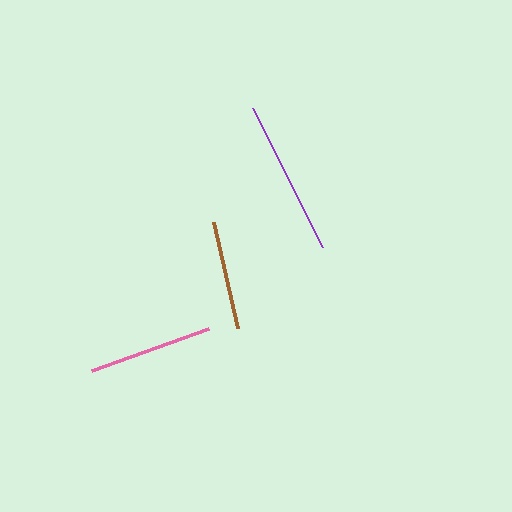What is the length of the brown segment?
The brown segment is approximately 108 pixels long.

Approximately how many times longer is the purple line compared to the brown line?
The purple line is approximately 1.4 times the length of the brown line.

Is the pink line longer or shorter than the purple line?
The purple line is longer than the pink line.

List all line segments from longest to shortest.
From longest to shortest: purple, pink, brown.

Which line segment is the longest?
The purple line is the longest at approximately 156 pixels.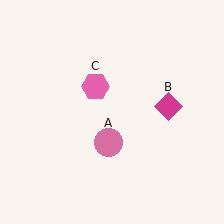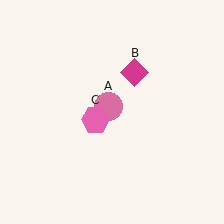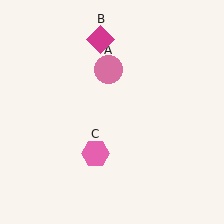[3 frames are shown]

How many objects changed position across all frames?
3 objects changed position: pink circle (object A), magenta diamond (object B), pink hexagon (object C).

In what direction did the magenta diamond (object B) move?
The magenta diamond (object B) moved up and to the left.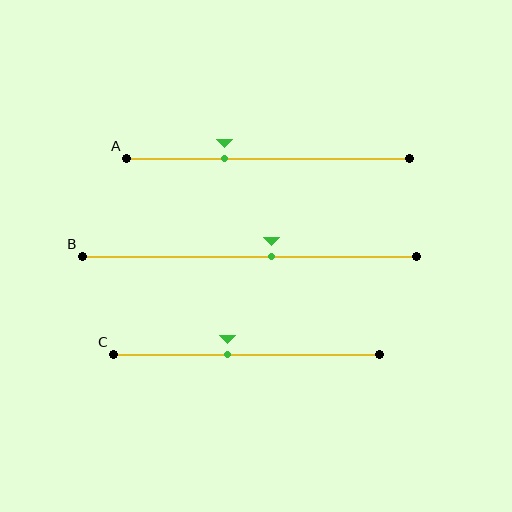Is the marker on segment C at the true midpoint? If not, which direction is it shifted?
No, the marker on segment C is shifted to the left by about 7% of the segment length.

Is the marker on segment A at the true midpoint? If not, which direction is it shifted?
No, the marker on segment A is shifted to the left by about 15% of the segment length.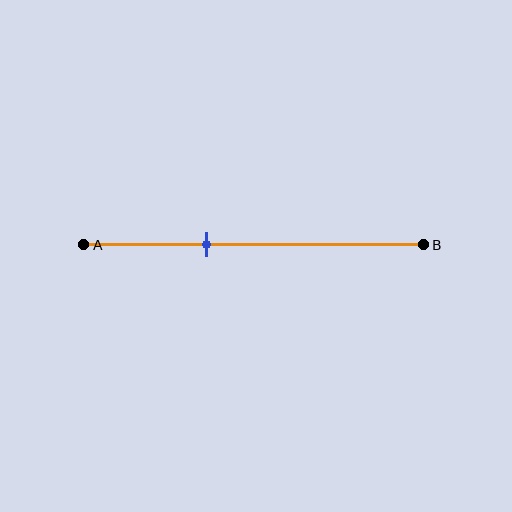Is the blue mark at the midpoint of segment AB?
No, the mark is at about 35% from A, not at the 50% midpoint.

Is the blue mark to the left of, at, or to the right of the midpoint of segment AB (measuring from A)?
The blue mark is to the left of the midpoint of segment AB.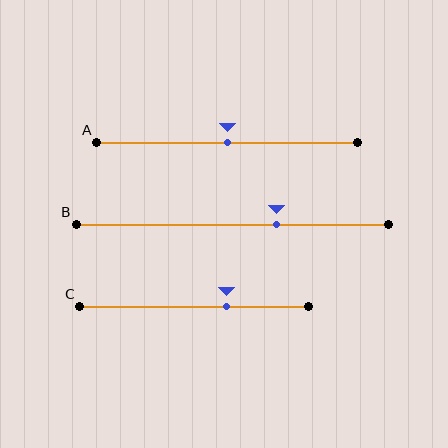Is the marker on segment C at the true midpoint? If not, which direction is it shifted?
No, the marker on segment C is shifted to the right by about 14% of the segment length.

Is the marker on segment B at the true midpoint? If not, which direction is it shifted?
No, the marker on segment B is shifted to the right by about 14% of the segment length.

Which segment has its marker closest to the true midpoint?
Segment A has its marker closest to the true midpoint.